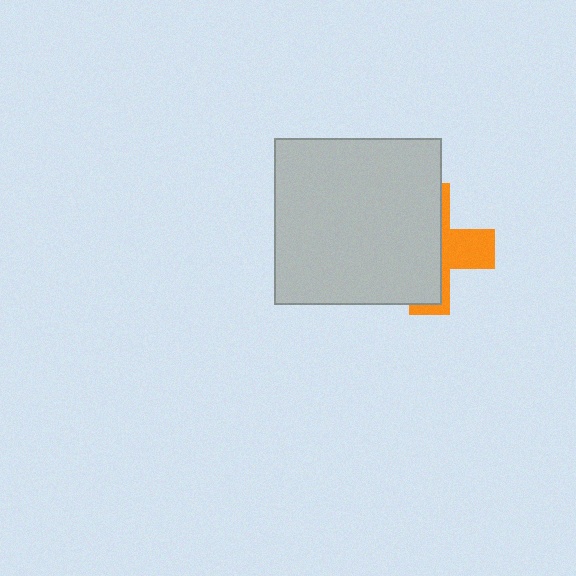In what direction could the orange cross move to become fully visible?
The orange cross could move right. That would shift it out from behind the light gray square entirely.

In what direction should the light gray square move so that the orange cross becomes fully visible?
The light gray square should move left. That is the shortest direction to clear the overlap and leave the orange cross fully visible.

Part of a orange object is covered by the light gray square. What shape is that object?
It is a cross.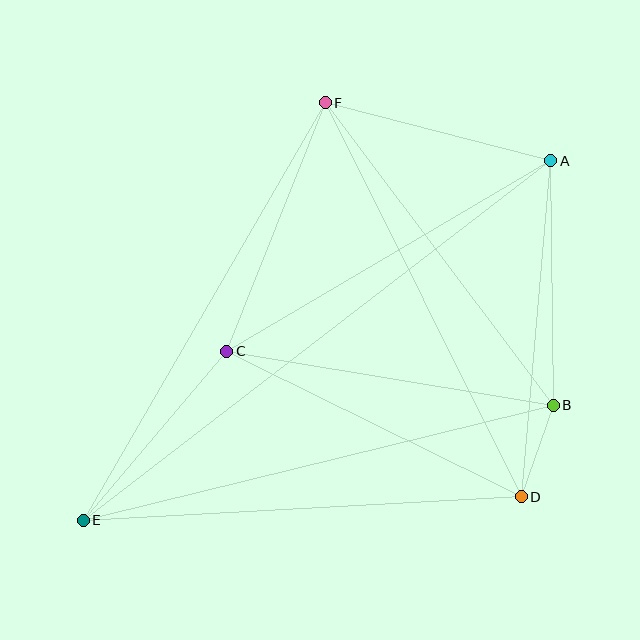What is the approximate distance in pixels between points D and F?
The distance between D and F is approximately 440 pixels.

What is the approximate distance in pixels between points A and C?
The distance between A and C is approximately 376 pixels.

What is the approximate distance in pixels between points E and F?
The distance between E and F is approximately 482 pixels.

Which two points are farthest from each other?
Points A and E are farthest from each other.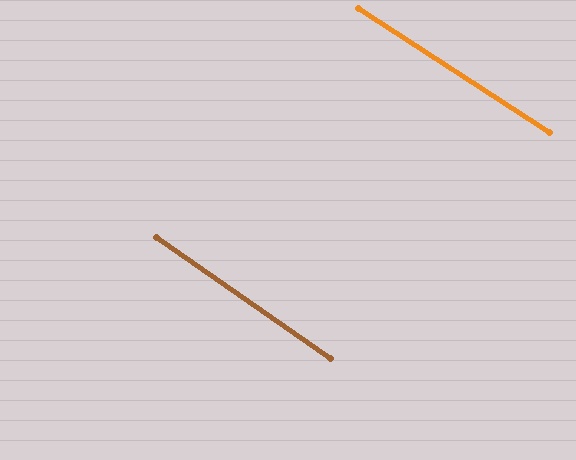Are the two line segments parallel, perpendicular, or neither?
Parallel — their directions differ by only 1.8°.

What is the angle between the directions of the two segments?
Approximately 2 degrees.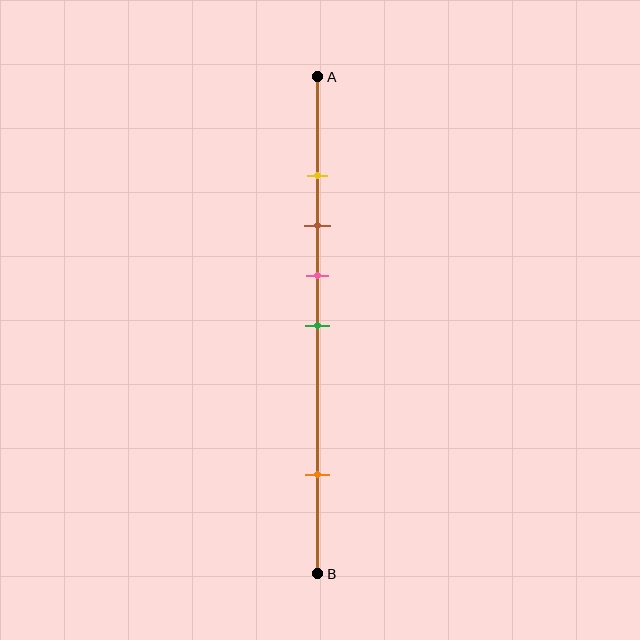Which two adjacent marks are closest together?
The yellow and brown marks are the closest adjacent pair.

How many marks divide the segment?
There are 5 marks dividing the segment.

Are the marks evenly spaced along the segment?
No, the marks are not evenly spaced.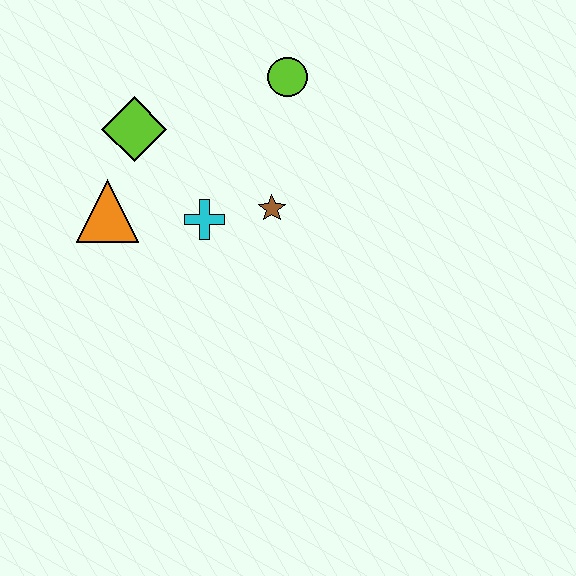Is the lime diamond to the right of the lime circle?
No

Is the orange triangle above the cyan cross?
Yes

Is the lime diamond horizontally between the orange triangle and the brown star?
Yes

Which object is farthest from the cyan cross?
The lime circle is farthest from the cyan cross.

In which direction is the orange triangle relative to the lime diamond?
The orange triangle is below the lime diamond.